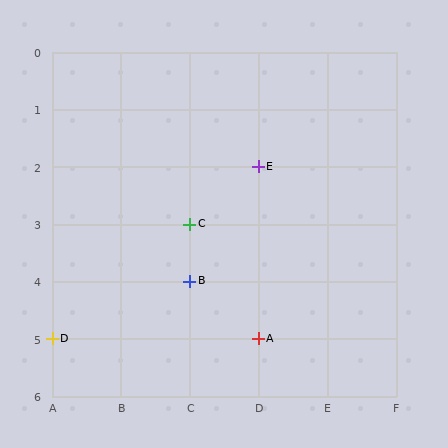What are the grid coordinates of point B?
Point B is at grid coordinates (C, 4).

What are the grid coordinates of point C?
Point C is at grid coordinates (C, 3).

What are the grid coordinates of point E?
Point E is at grid coordinates (D, 2).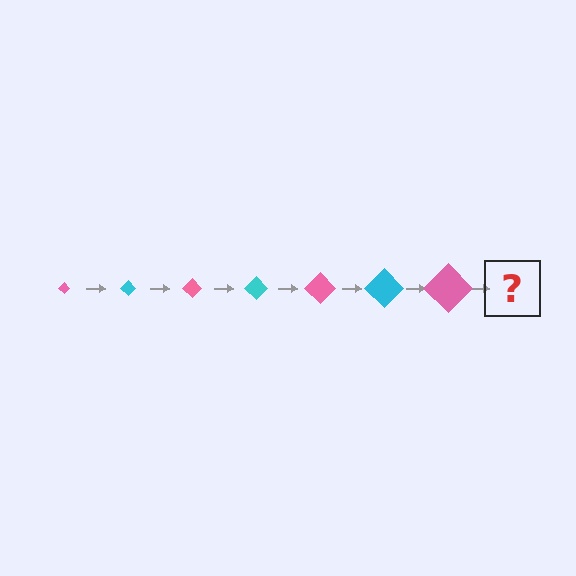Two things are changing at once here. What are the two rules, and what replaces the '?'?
The two rules are that the diamond grows larger each step and the color cycles through pink and cyan. The '?' should be a cyan diamond, larger than the previous one.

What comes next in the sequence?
The next element should be a cyan diamond, larger than the previous one.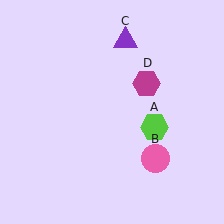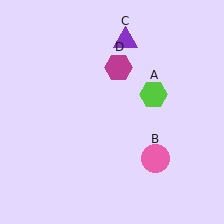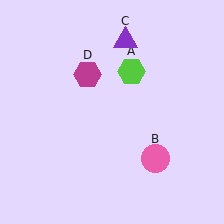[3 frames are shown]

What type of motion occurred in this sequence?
The lime hexagon (object A), magenta hexagon (object D) rotated counterclockwise around the center of the scene.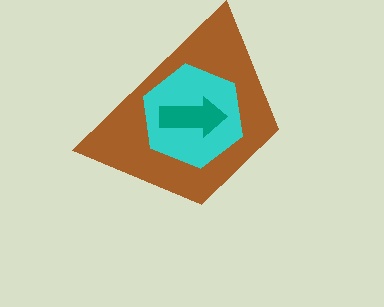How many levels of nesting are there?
3.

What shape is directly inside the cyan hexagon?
The teal arrow.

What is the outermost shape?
The brown trapezoid.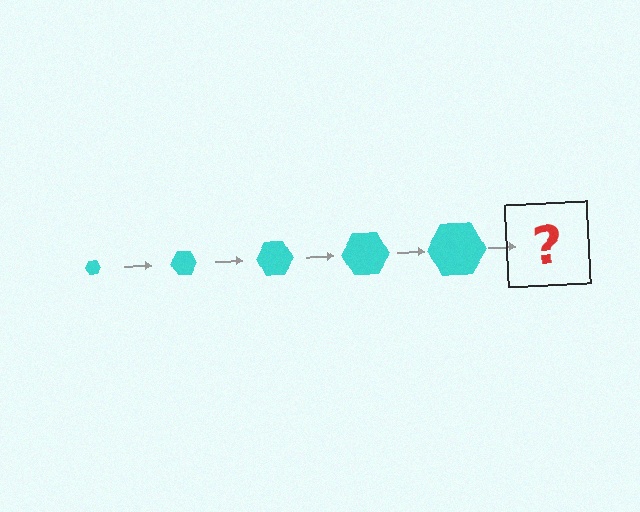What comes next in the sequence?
The next element should be a cyan hexagon, larger than the previous one.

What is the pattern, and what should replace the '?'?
The pattern is that the hexagon gets progressively larger each step. The '?' should be a cyan hexagon, larger than the previous one.